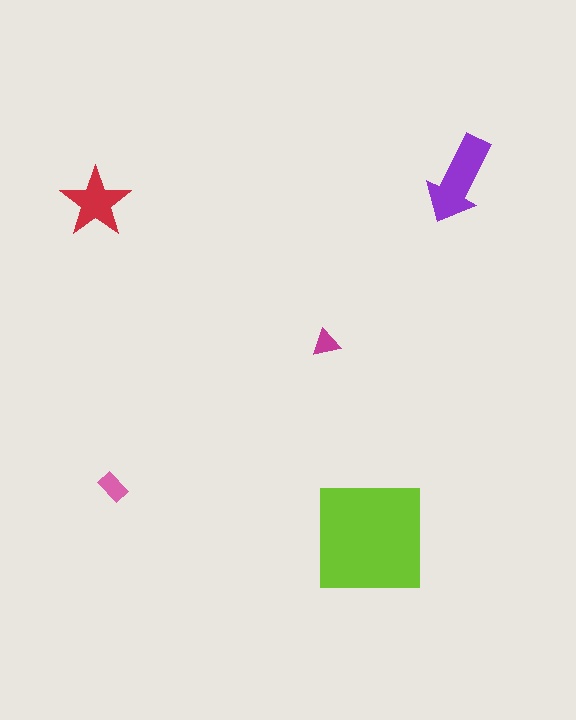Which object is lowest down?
The lime square is bottommost.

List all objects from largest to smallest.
The lime square, the purple arrow, the red star, the pink rectangle, the magenta triangle.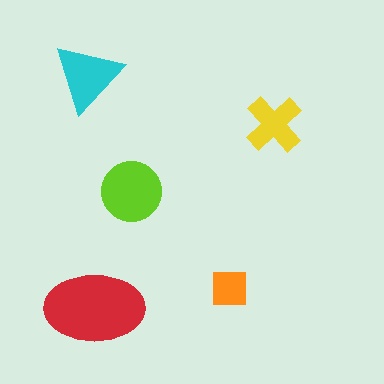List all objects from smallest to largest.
The orange square, the yellow cross, the cyan triangle, the lime circle, the red ellipse.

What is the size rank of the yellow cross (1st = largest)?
4th.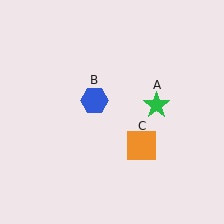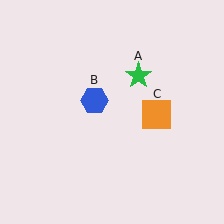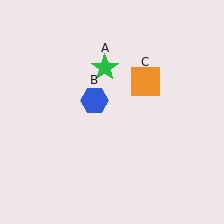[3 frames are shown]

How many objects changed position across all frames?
2 objects changed position: green star (object A), orange square (object C).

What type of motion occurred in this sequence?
The green star (object A), orange square (object C) rotated counterclockwise around the center of the scene.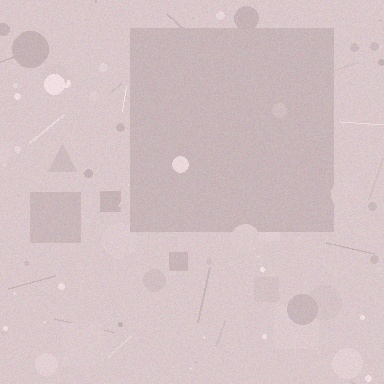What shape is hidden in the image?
A square is hidden in the image.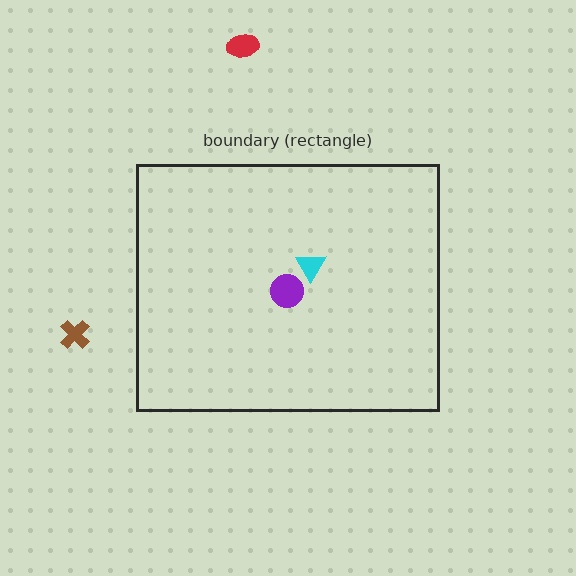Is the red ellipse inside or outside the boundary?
Outside.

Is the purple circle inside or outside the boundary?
Inside.